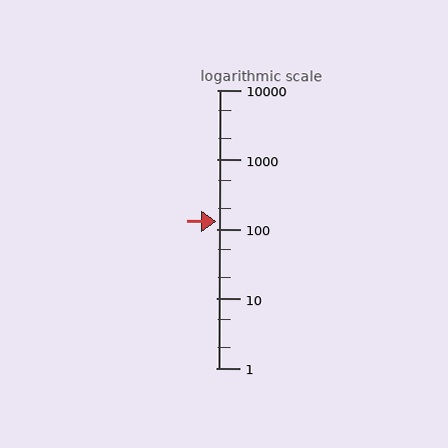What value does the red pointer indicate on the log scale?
The pointer indicates approximately 130.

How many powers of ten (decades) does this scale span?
The scale spans 4 decades, from 1 to 10000.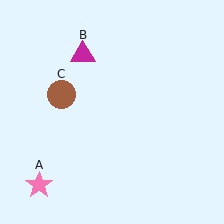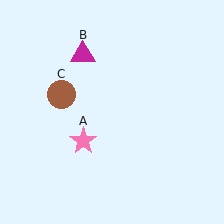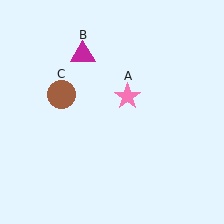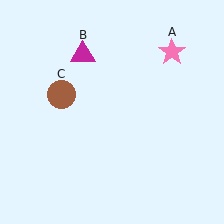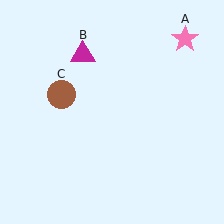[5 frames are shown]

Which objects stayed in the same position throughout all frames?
Magenta triangle (object B) and brown circle (object C) remained stationary.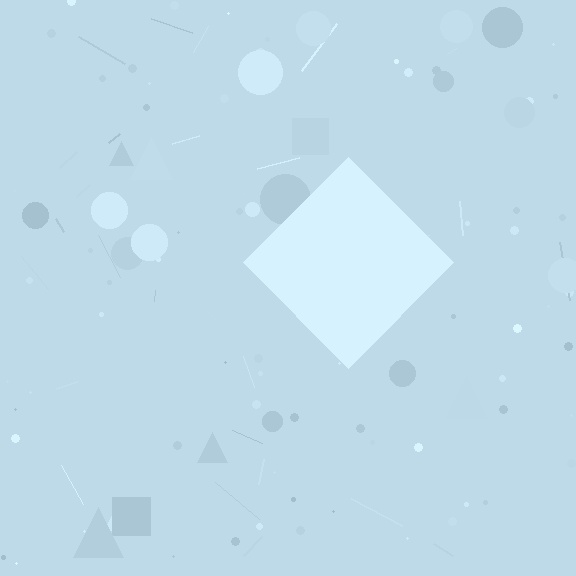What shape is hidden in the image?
A diamond is hidden in the image.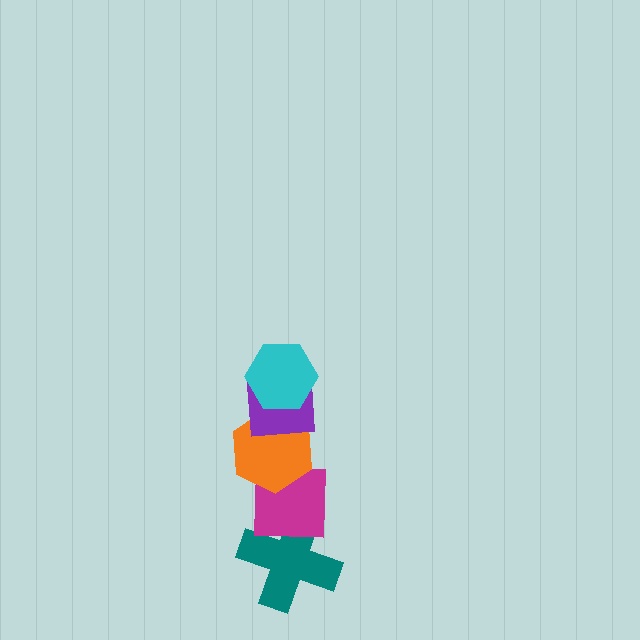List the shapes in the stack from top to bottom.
From top to bottom: the cyan hexagon, the purple square, the orange hexagon, the magenta square, the teal cross.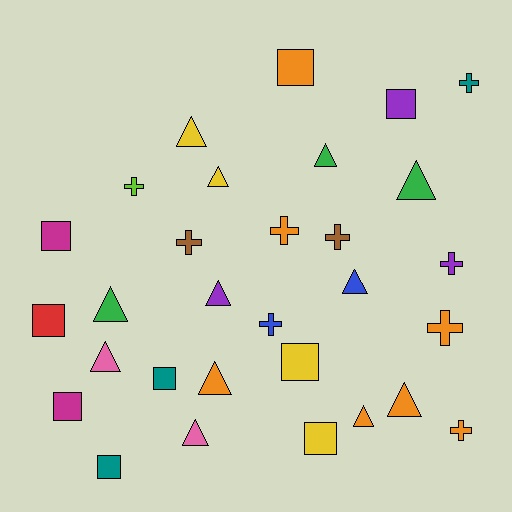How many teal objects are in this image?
There are 3 teal objects.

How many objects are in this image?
There are 30 objects.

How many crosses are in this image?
There are 9 crosses.